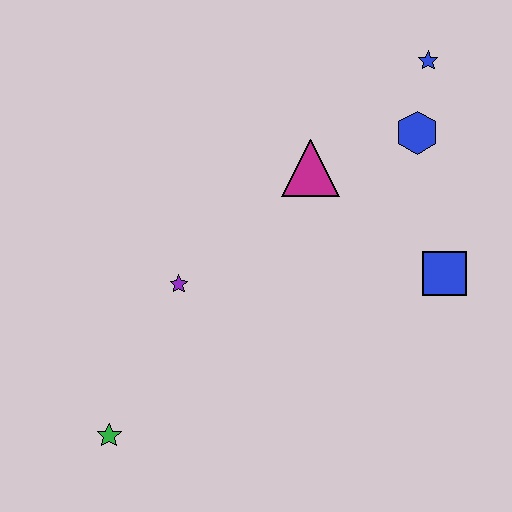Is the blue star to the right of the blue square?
No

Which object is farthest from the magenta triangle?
The green star is farthest from the magenta triangle.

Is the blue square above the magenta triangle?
No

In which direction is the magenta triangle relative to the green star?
The magenta triangle is above the green star.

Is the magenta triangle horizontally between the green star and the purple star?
No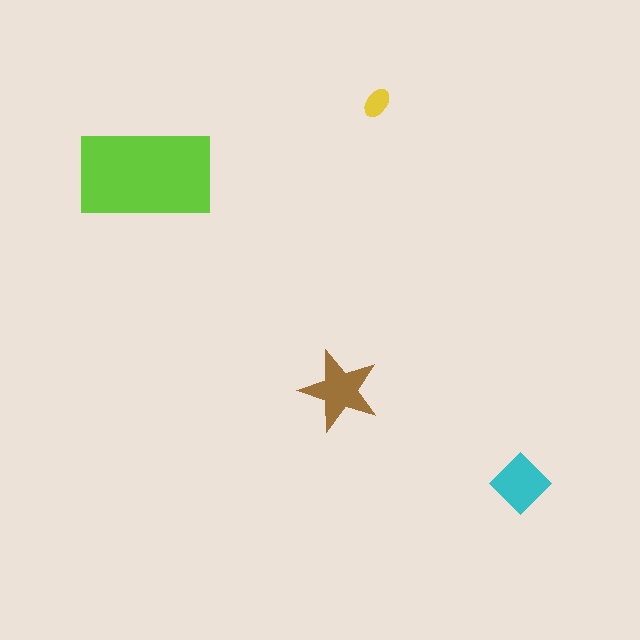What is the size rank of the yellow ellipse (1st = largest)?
4th.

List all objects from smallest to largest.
The yellow ellipse, the cyan diamond, the brown star, the lime rectangle.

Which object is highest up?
The yellow ellipse is topmost.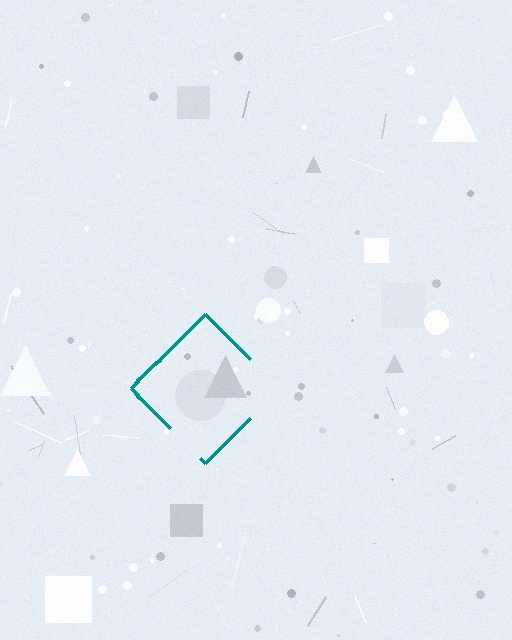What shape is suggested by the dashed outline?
The dashed outline suggests a diamond.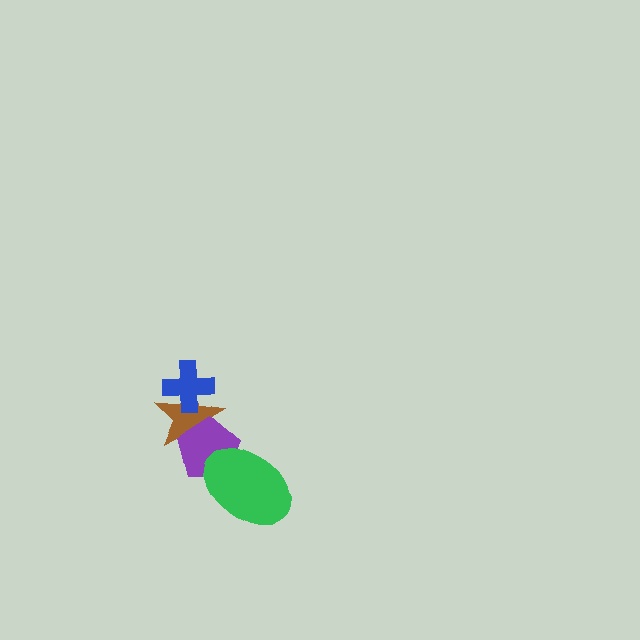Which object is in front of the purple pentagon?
The green ellipse is in front of the purple pentagon.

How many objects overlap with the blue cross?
1 object overlaps with the blue cross.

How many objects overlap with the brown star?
2 objects overlap with the brown star.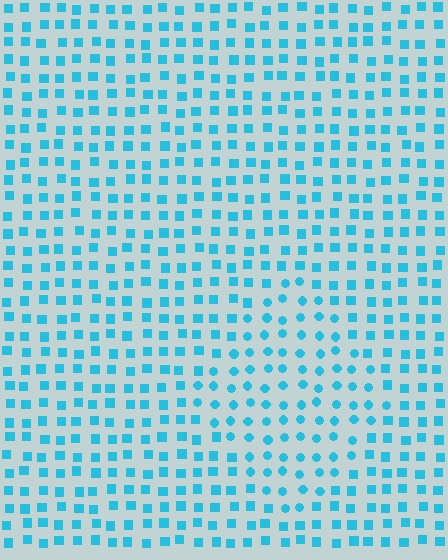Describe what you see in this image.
The image is filled with small cyan elements arranged in a uniform grid. A diamond-shaped region contains circles, while the surrounding area contains squares. The boundary is defined purely by the change in element shape.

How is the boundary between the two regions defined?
The boundary is defined by a change in element shape: circles inside vs. squares outside. All elements share the same color and spacing.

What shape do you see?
I see a diamond.